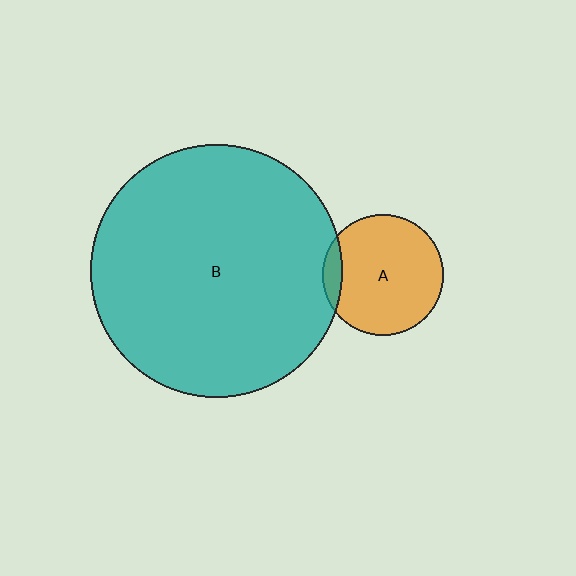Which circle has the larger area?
Circle B (teal).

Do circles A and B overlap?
Yes.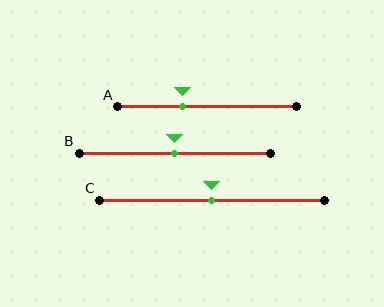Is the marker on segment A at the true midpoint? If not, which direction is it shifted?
No, the marker on segment A is shifted to the left by about 14% of the segment length.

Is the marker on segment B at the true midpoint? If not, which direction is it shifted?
Yes, the marker on segment B is at the true midpoint.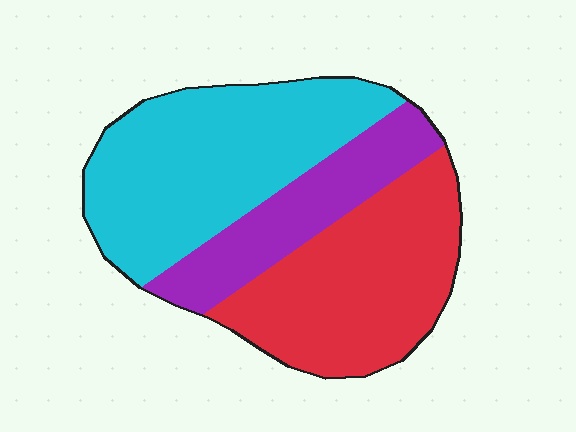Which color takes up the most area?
Cyan, at roughly 40%.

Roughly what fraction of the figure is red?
Red takes up about three eighths (3/8) of the figure.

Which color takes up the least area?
Purple, at roughly 20%.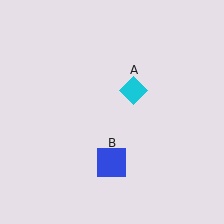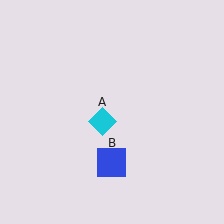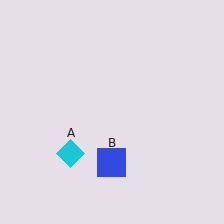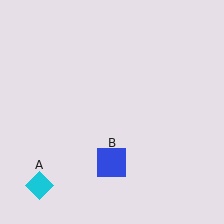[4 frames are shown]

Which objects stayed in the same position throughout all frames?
Blue square (object B) remained stationary.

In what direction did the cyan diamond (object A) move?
The cyan diamond (object A) moved down and to the left.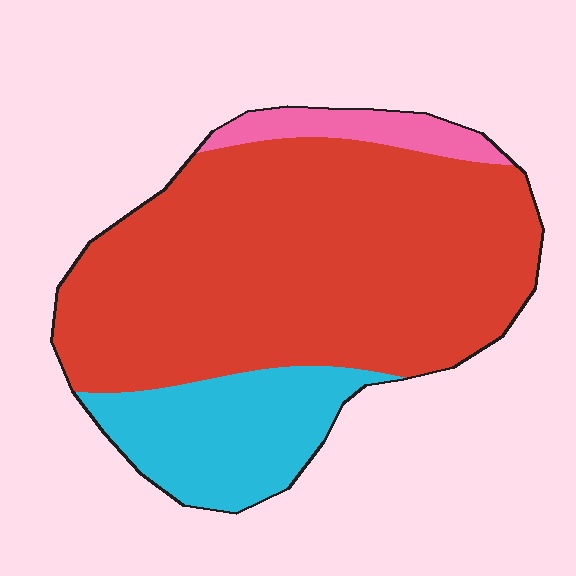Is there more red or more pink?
Red.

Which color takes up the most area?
Red, at roughly 75%.